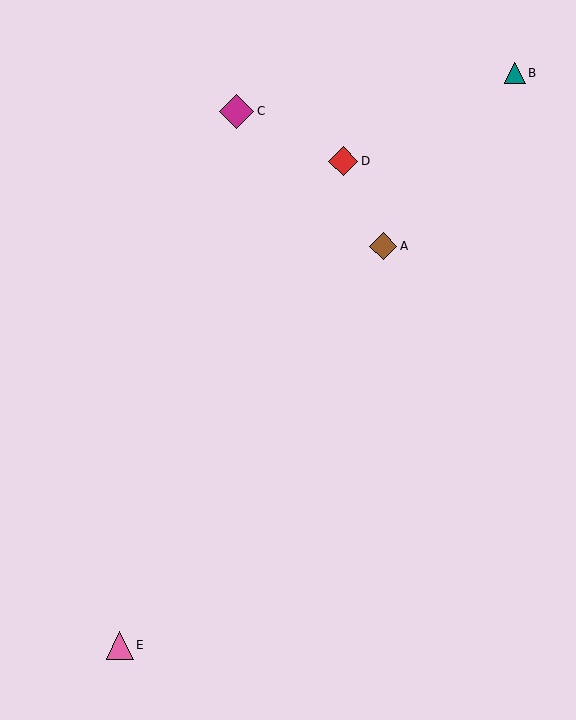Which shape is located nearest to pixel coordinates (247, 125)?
The magenta diamond (labeled C) at (236, 111) is nearest to that location.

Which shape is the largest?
The magenta diamond (labeled C) is the largest.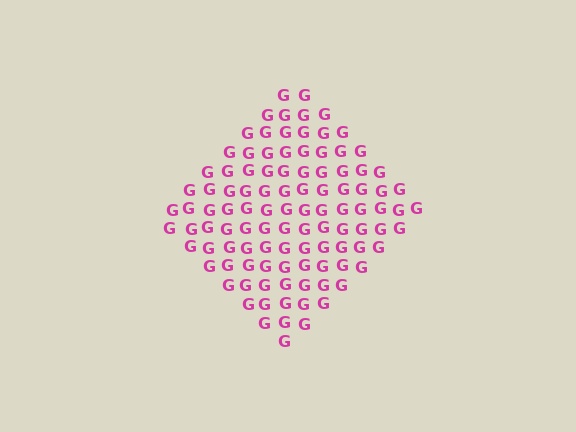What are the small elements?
The small elements are letter G's.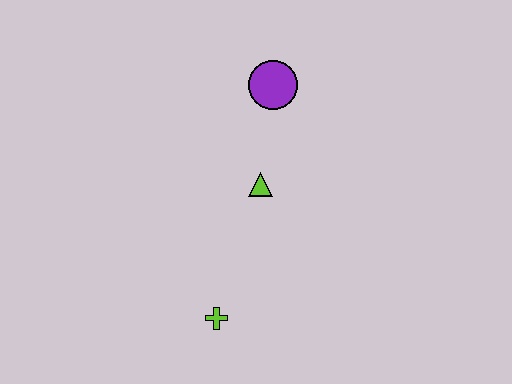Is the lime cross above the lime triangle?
No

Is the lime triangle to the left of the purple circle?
Yes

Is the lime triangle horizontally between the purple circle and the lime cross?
Yes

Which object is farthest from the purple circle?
The lime cross is farthest from the purple circle.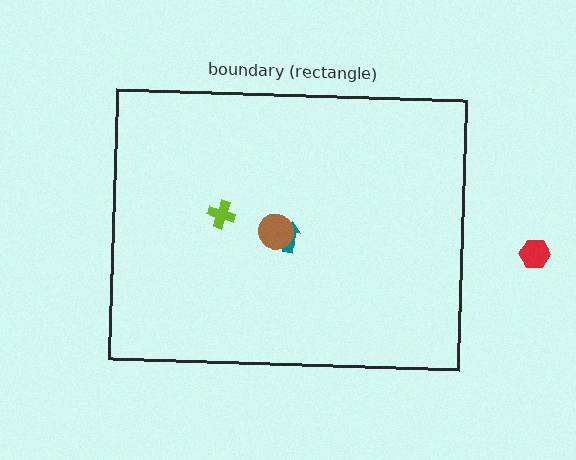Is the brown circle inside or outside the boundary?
Inside.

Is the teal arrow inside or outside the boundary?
Inside.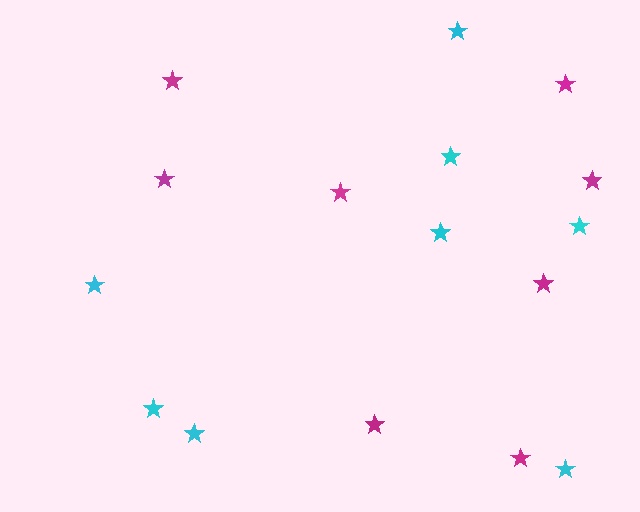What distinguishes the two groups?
There are 2 groups: one group of cyan stars (8) and one group of magenta stars (8).